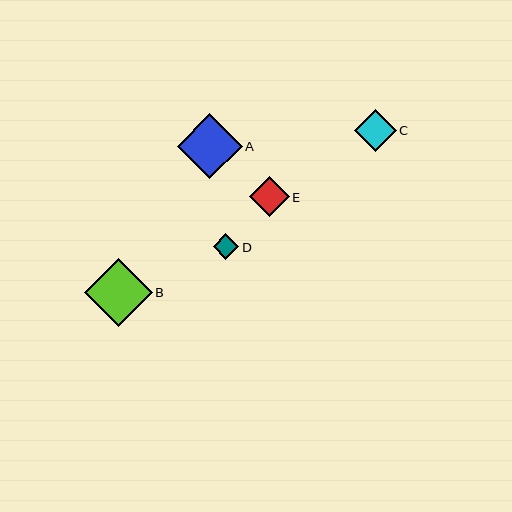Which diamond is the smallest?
Diamond D is the smallest with a size of approximately 26 pixels.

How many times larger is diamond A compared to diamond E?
Diamond A is approximately 1.6 times the size of diamond E.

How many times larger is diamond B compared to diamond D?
Diamond B is approximately 2.6 times the size of diamond D.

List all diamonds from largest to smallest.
From largest to smallest: B, A, C, E, D.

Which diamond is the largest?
Diamond B is the largest with a size of approximately 67 pixels.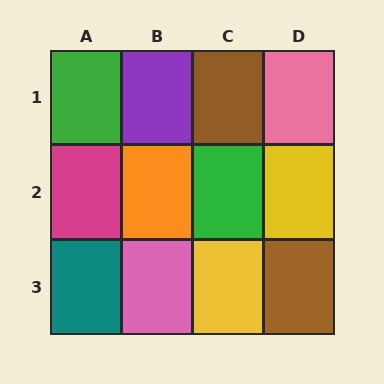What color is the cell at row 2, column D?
Yellow.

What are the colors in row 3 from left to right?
Teal, pink, yellow, brown.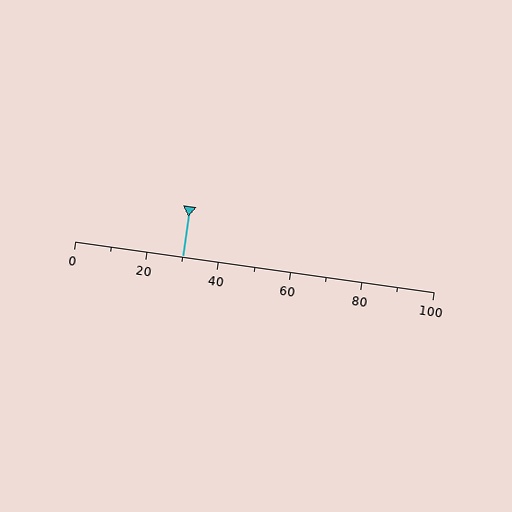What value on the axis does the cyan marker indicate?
The marker indicates approximately 30.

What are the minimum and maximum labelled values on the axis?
The axis runs from 0 to 100.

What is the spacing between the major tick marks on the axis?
The major ticks are spaced 20 apart.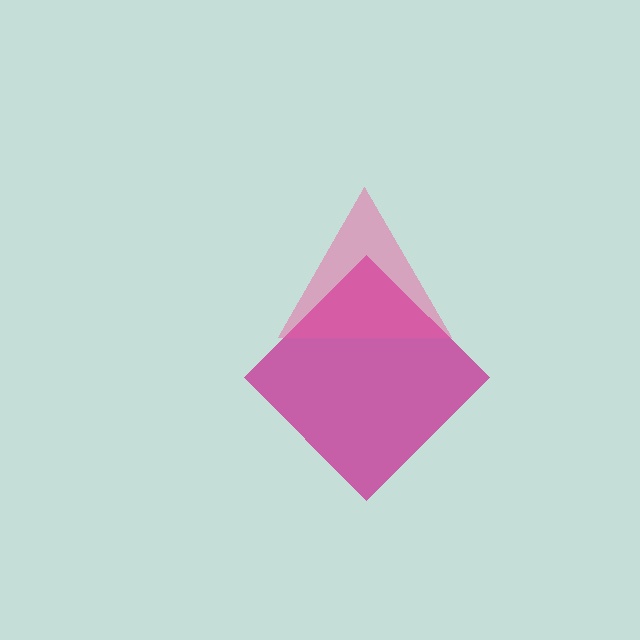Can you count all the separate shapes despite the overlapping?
Yes, there are 2 separate shapes.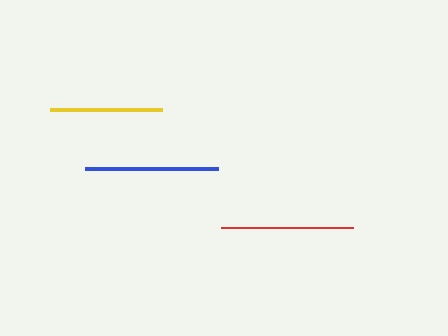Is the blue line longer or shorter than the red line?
The blue line is longer than the red line.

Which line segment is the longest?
The blue line is the longest at approximately 133 pixels.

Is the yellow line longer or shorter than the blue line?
The blue line is longer than the yellow line.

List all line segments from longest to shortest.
From longest to shortest: blue, red, yellow.